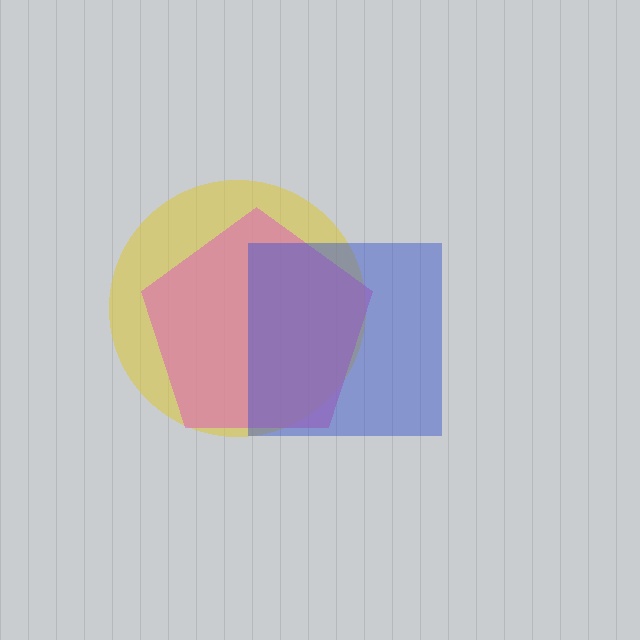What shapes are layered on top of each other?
The layered shapes are: a yellow circle, a pink pentagon, a blue square.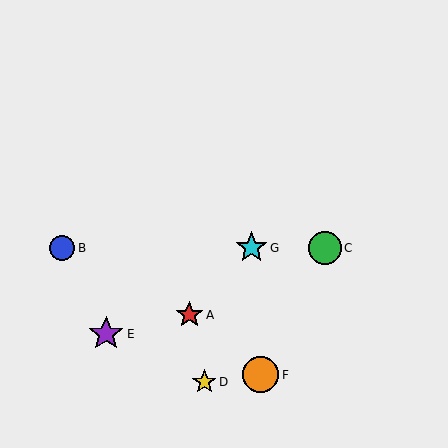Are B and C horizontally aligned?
Yes, both are at y≈248.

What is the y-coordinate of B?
Object B is at y≈248.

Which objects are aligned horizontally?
Objects B, C, G are aligned horizontally.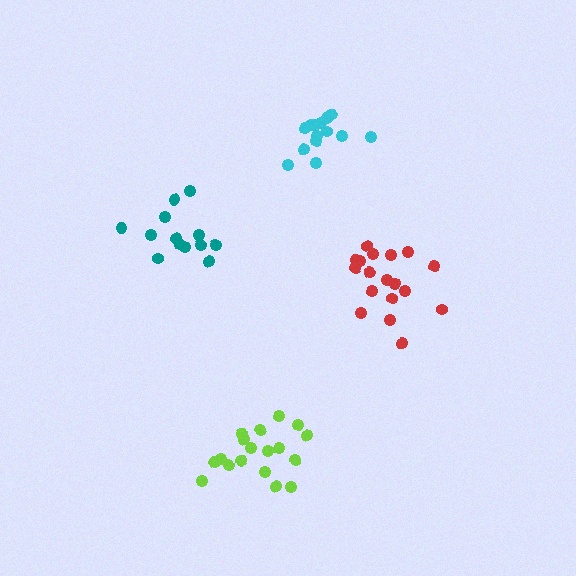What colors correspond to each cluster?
The clusters are colored: teal, cyan, red, lime.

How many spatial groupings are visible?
There are 4 spatial groupings.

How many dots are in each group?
Group 1: 13 dots, Group 2: 14 dots, Group 3: 18 dots, Group 4: 18 dots (63 total).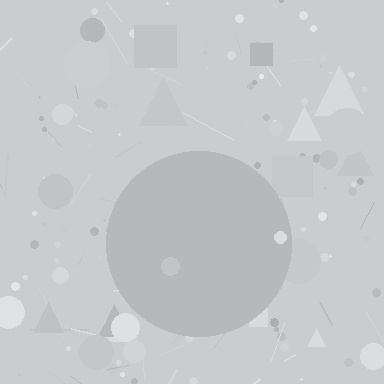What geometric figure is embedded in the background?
A circle is embedded in the background.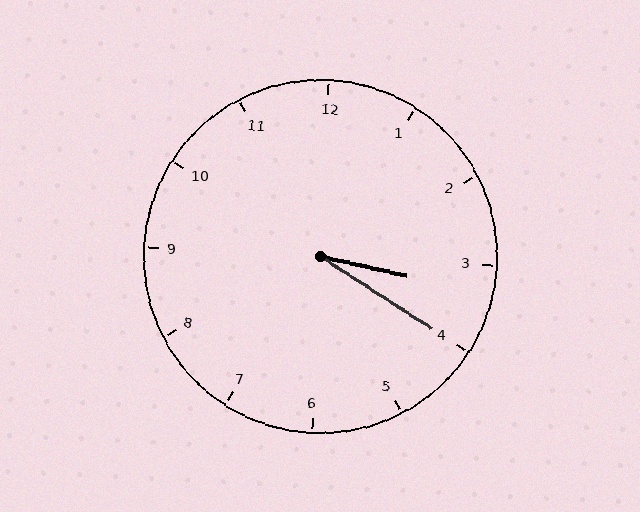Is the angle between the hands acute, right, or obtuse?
It is acute.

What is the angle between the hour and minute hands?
Approximately 20 degrees.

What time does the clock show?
3:20.